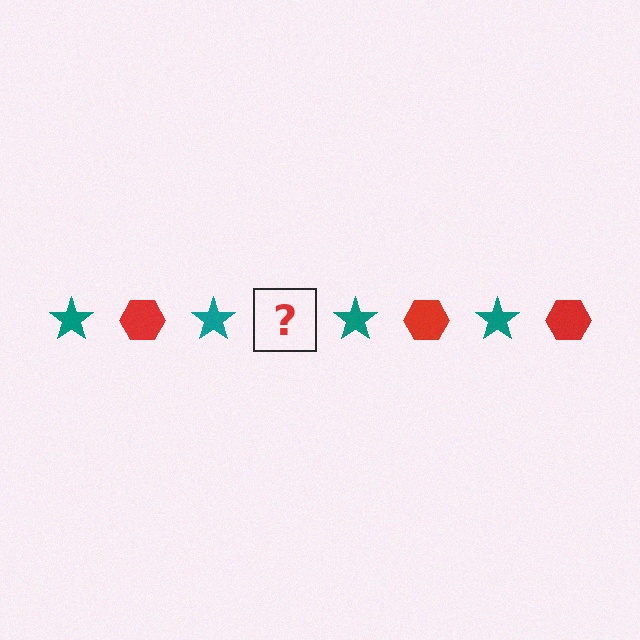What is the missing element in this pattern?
The missing element is a red hexagon.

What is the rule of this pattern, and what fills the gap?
The rule is that the pattern alternates between teal star and red hexagon. The gap should be filled with a red hexagon.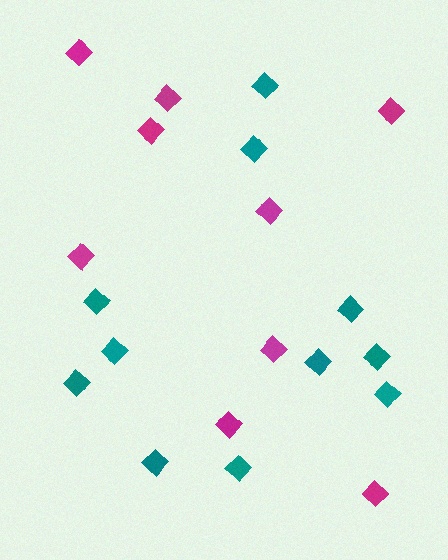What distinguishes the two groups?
There are 2 groups: one group of teal diamonds (11) and one group of magenta diamonds (9).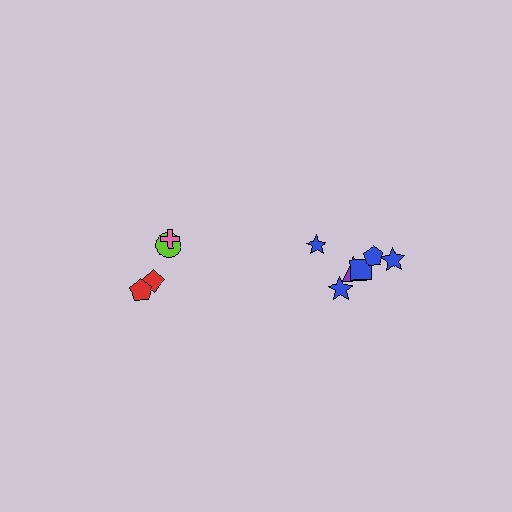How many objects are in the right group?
There are 6 objects.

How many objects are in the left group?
There are 4 objects.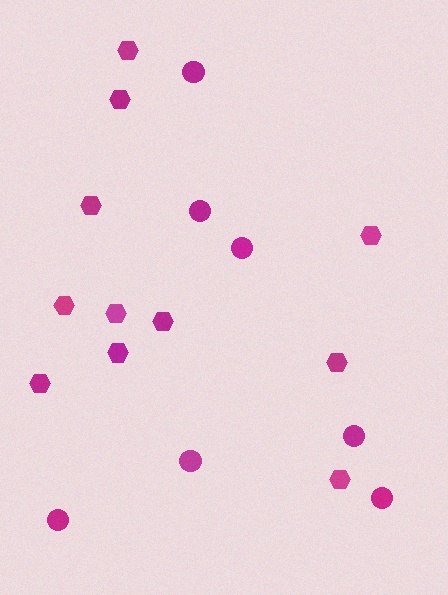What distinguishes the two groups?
There are 2 groups: one group of circles (7) and one group of hexagons (11).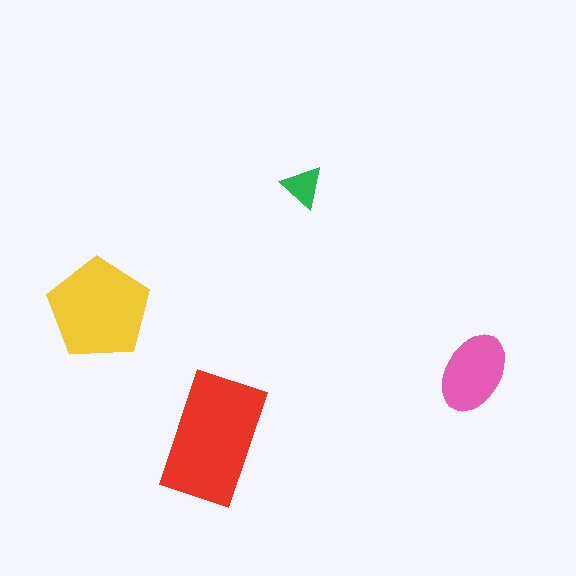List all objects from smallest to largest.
The green triangle, the pink ellipse, the yellow pentagon, the red rectangle.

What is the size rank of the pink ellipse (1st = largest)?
3rd.